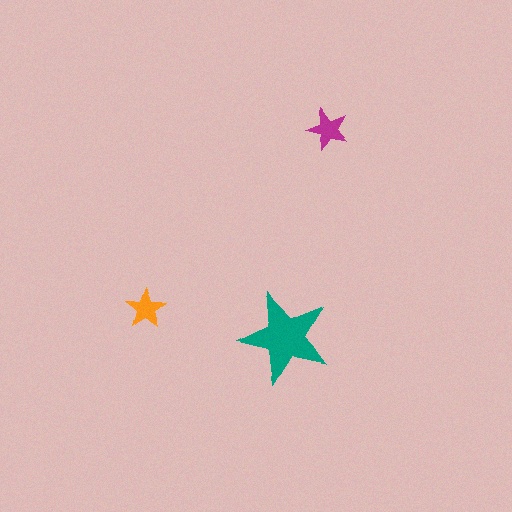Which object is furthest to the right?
The magenta star is rightmost.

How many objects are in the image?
There are 3 objects in the image.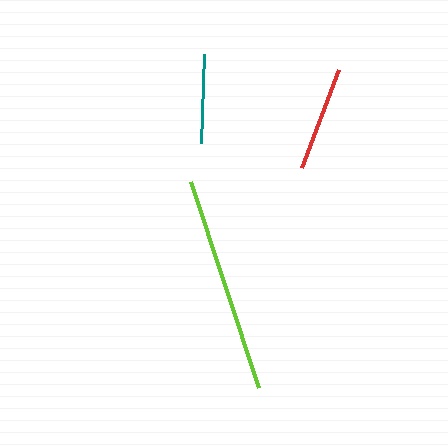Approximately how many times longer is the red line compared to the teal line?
The red line is approximately 1.2 times the length of the teal line.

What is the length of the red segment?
The red segment is approximately 104 pixels long.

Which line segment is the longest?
The lime line is the longest at approximately 216 pixels.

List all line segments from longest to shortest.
From longest to shortest: lime, red, teal.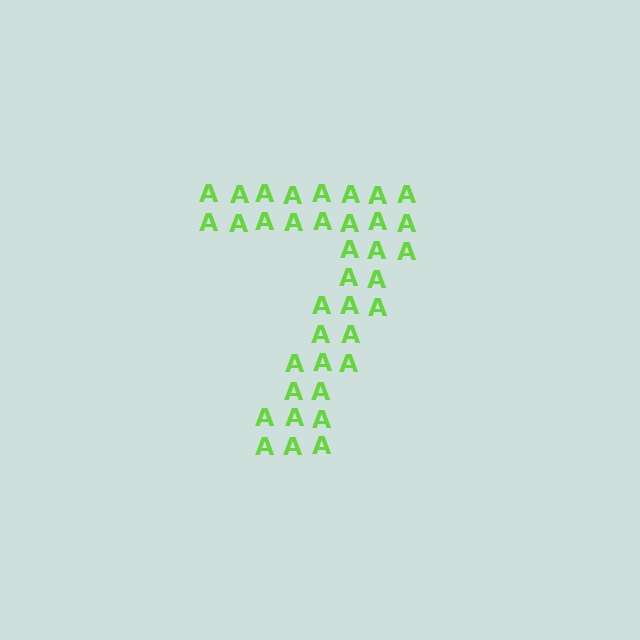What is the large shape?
The large shape is the digit 7.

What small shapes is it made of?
It is made of small letter A's.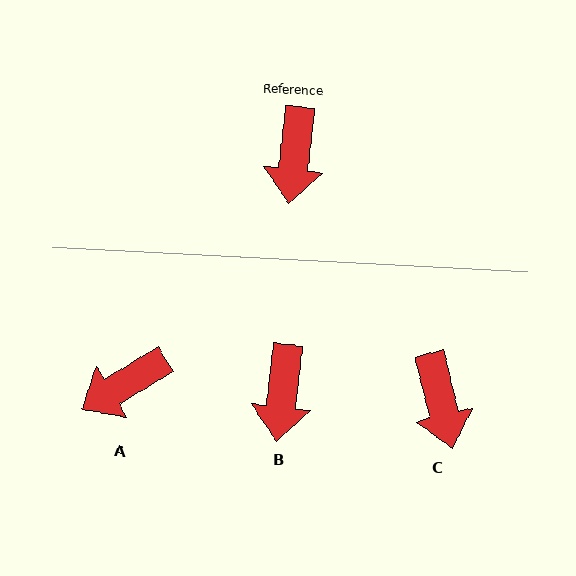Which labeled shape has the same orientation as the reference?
B.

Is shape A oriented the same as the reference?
No, it is off by about 52 degrees.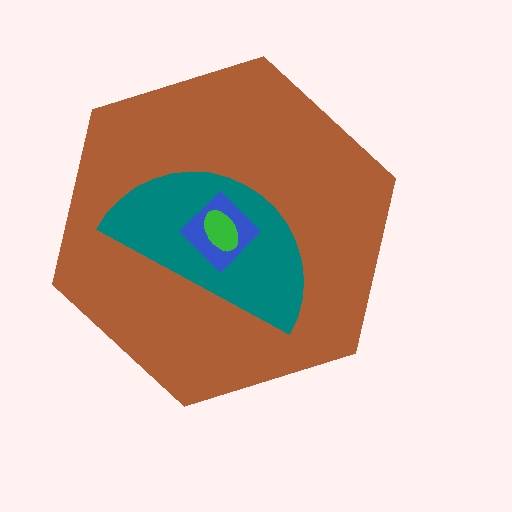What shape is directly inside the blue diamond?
The green ellipse.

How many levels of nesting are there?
4.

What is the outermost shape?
The brown hexagon.